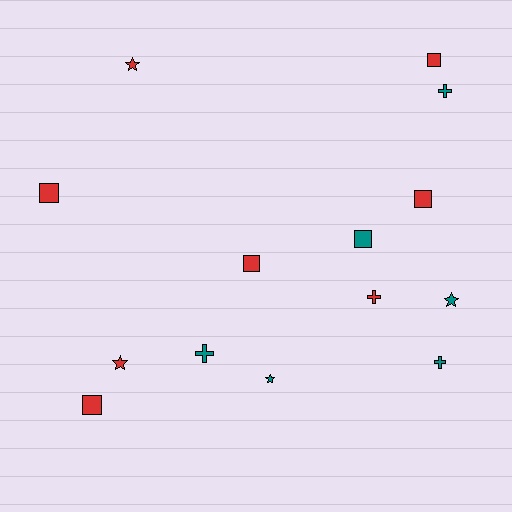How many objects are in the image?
There are 14 objects.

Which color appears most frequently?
Red, with 8 objects.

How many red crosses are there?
There is 1 red cross.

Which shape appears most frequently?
Square, with 6 objects.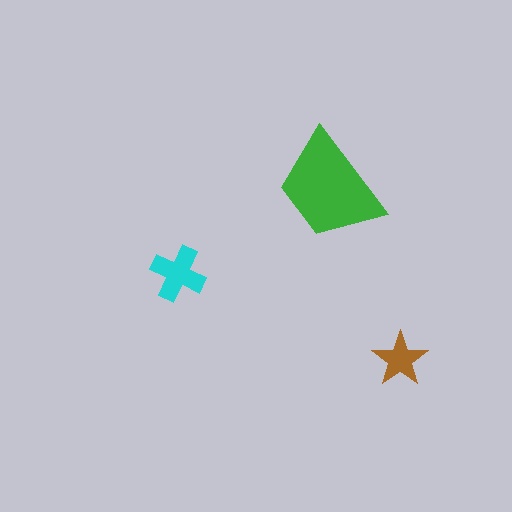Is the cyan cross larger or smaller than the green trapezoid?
Smaller.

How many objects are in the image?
There are 3 objects in the image.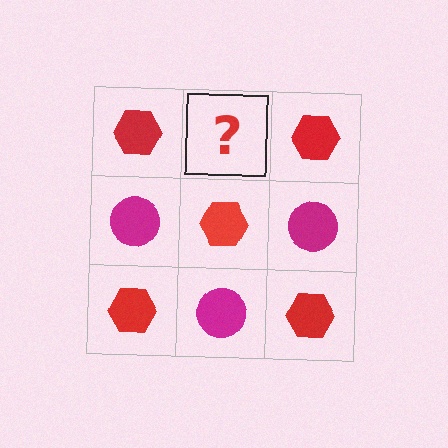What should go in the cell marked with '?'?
The missing cell should contain a magenta circle.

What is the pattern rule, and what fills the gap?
The rule is that it alternates red hexagon and magenta circle in a checkerboard pattern. The gap should be filled with a magenta circle.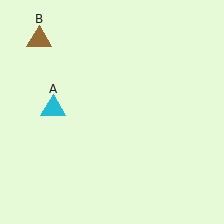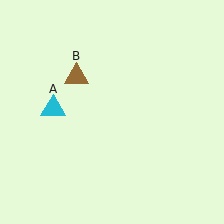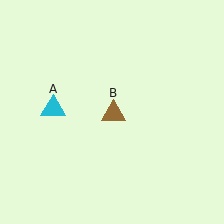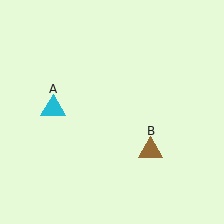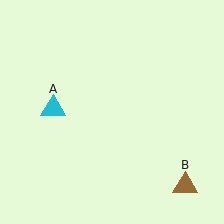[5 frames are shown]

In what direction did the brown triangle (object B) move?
The brown triangle (object B) moved down and to the right.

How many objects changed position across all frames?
1 object changed position: brown triangle (object B).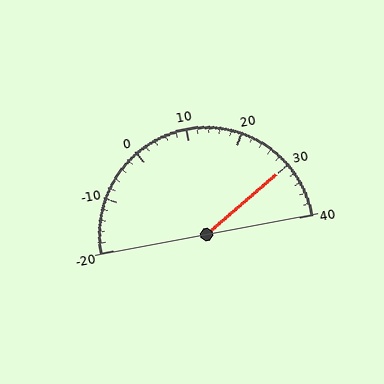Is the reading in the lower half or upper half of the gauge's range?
The reading is in the upper half of the range (-20 to 40).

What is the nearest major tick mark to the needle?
The nearest major tick mark is 30.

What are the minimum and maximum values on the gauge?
The gauge ranges from -20 to 40.